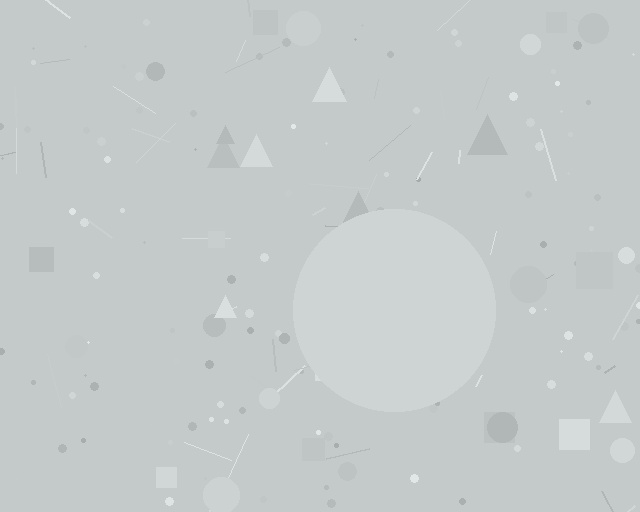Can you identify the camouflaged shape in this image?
The camouflaged shape is a circle.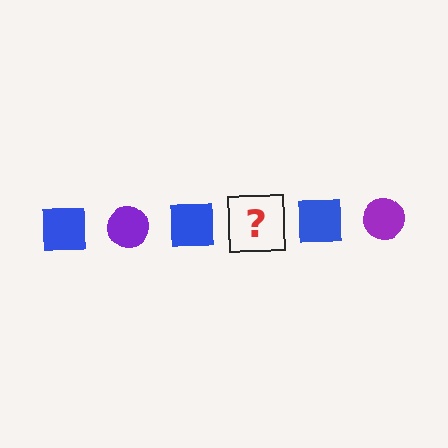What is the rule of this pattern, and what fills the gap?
The rule is that the pattern alternates between blue square and purple circle. The gap should be filled with a purple circle.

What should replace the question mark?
The question mark should be replaced with a purple circle.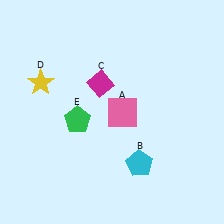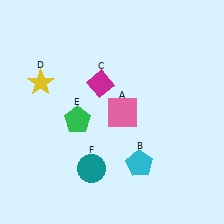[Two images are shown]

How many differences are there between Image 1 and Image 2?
There is 1 difference between the two images.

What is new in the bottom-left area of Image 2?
A teal circle (F) was added in the bottom-left area of Image 2.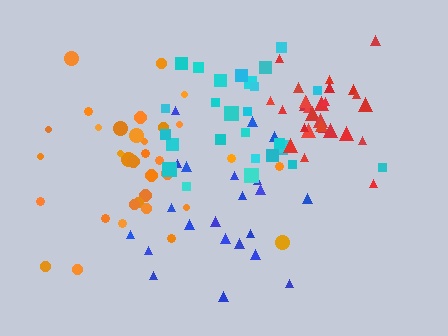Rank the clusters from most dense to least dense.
red, orange, cyan, blue.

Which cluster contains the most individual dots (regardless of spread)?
Orange (34).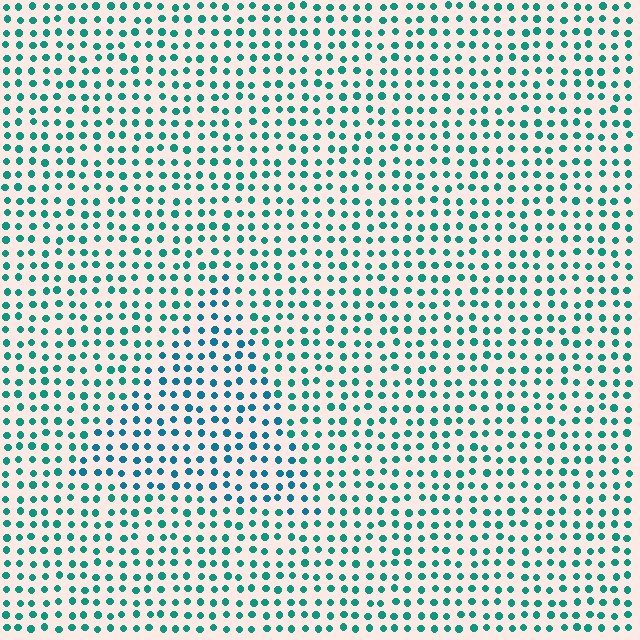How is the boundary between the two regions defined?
The boundary is defined purely by a slight shift in hue (about 24 degrees). Spacing, size, and orientation are identical on both sides.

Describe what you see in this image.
The image is filled with small teal elements in a uniform arrangement. A triangle-shaped region is visible where the elements are tinted to a slightly different hue, forming a subtle color boundary.